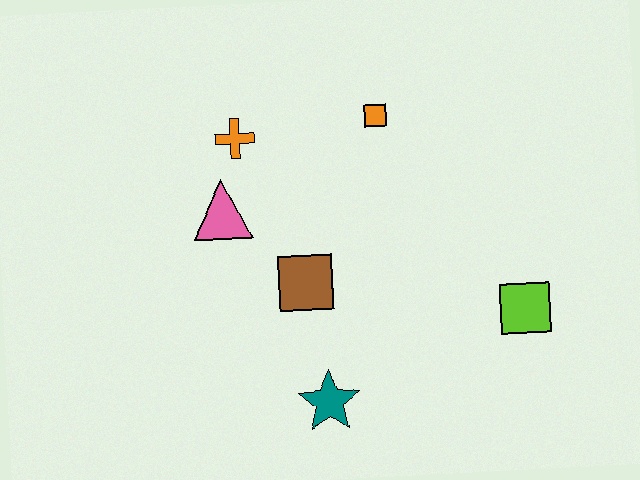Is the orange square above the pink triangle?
Yes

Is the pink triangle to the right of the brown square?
No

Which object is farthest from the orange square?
The teal star is farthest from the orange square.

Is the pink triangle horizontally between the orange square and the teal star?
No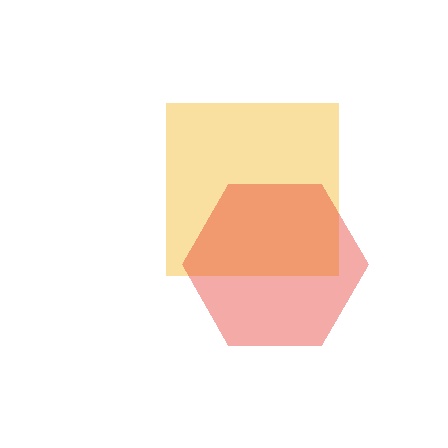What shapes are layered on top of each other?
The layered shapes are: a yellow square, a red hexagon.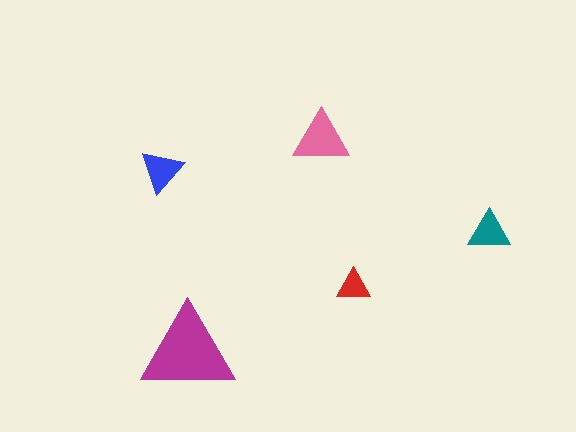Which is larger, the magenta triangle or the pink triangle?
The magenta one.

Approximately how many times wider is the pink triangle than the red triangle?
About 1.5 times wider.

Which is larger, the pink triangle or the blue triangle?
The pink one.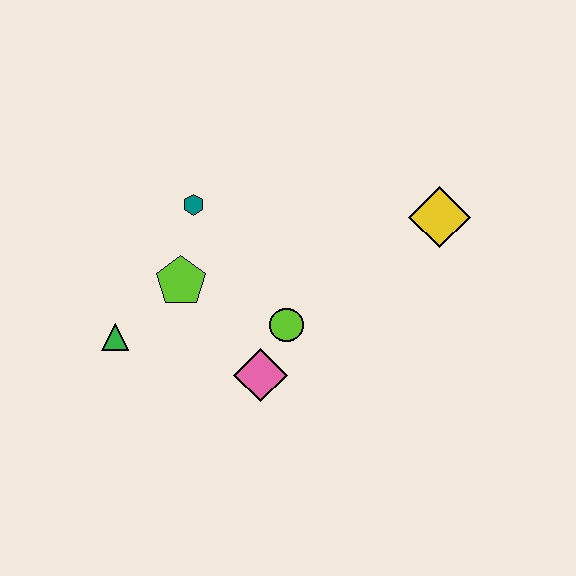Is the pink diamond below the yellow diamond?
Yes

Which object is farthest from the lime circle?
The yellow diamond is farthest from the lime circle.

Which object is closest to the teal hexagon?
The lime pentagon is closest to the teal hexagon.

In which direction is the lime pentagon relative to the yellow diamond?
The lime pentagon is to the left of the yellow diamond.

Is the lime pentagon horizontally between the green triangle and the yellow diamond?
Yes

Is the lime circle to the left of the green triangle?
No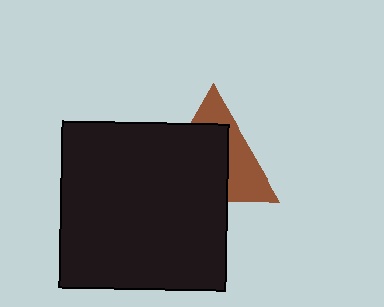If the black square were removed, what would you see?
You would see the complete brown triangle.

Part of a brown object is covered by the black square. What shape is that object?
It is a triangle.